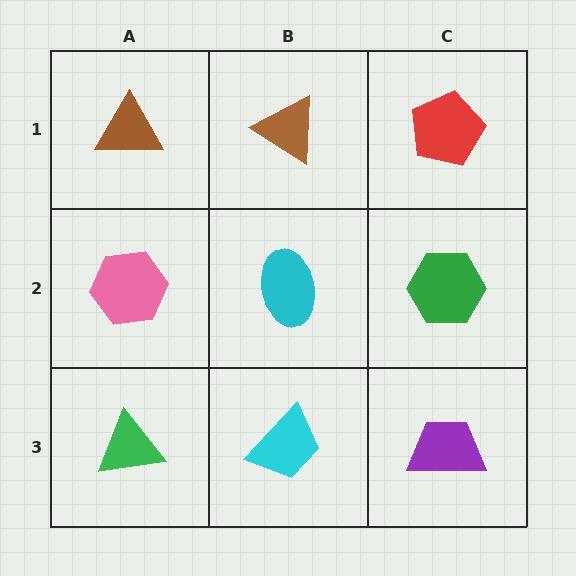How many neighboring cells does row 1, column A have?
2.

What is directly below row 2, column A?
A green triangle.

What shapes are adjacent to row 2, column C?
A red pentagon (row 1, column C), a purple trapezoid (row 3, column C), a cyan ellipse (row 2, column B).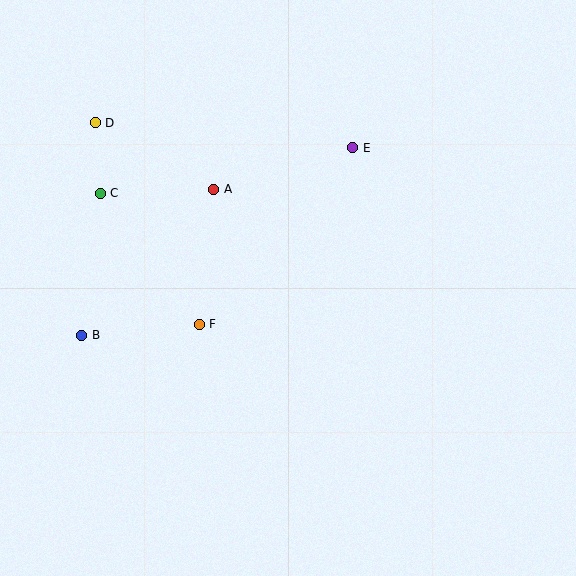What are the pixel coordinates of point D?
Point D is at (95, 123).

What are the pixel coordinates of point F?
Point F is at (199, 324).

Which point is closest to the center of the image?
Point F at (199, 324) is closest to the center.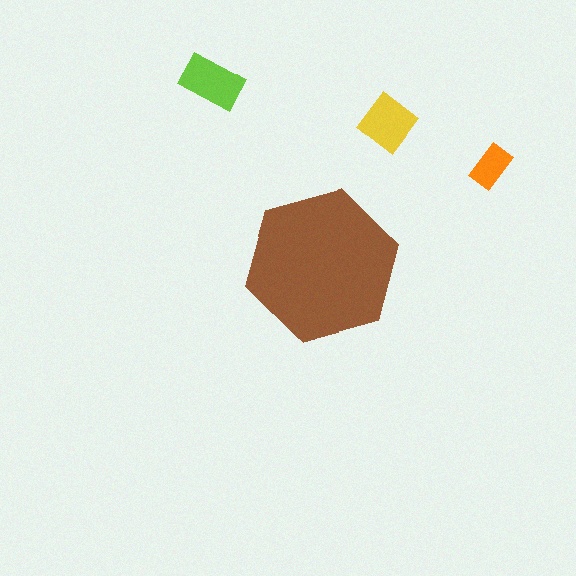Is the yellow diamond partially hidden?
No, the yellow diamond is fully visible.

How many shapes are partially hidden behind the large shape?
0 shapes are partially hidden.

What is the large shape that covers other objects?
A brown hexagon.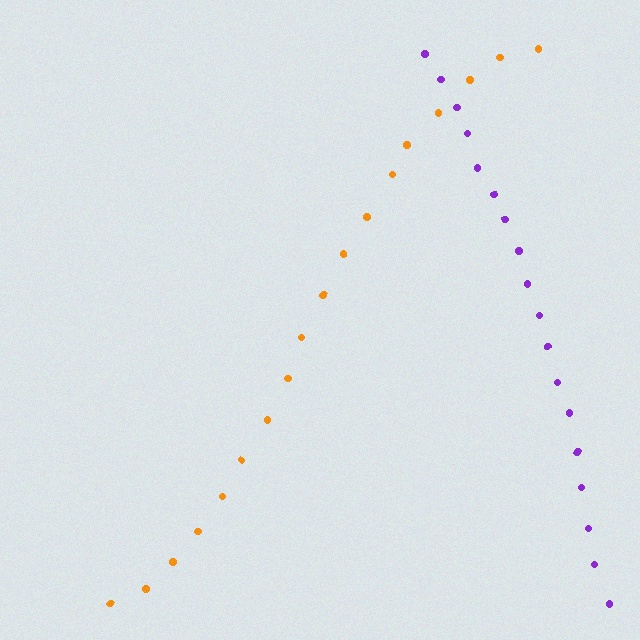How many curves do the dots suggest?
There are 2 distinct paths.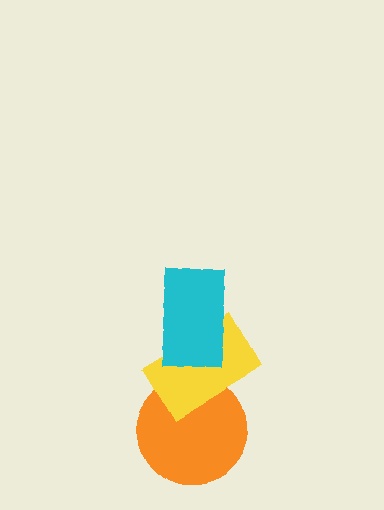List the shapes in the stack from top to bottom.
From top to bottom: the cyan rectangle, the yellow rectangle, the orange circle.